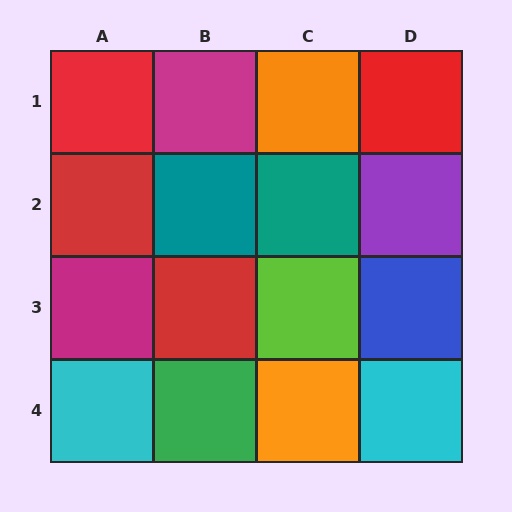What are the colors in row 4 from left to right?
Cyan, green, orange, cyan.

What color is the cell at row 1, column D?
Red.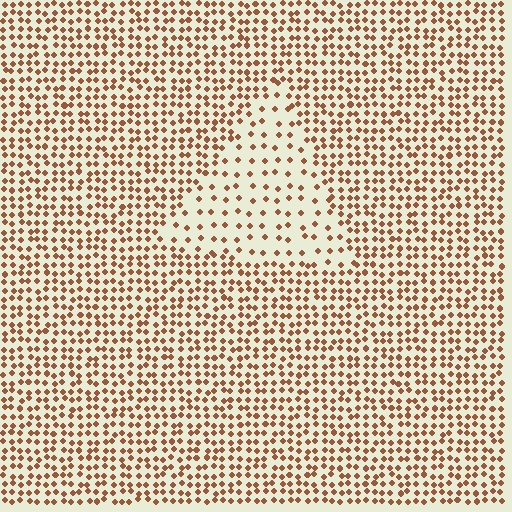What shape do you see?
I see a triangle.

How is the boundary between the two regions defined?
The boundary is defined by a change in element density (approximately 2.3x ratio). All elements are the same color, size, and shape.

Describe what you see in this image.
The image contains small brown elements arranged at two different densities. A triangle-shaped region is visible where the elements are less densely packed than the surrounding area.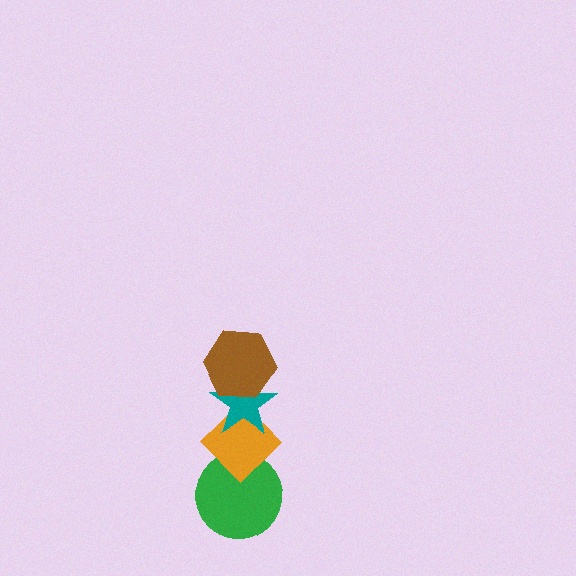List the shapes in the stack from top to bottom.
From top to bottom: the brown hexagon, the teal star, the orange diamond, the green circle.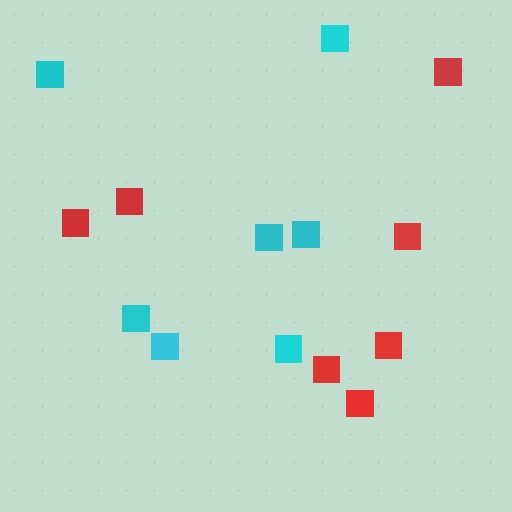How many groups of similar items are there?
There are 2 groups: one group of cyan squares (7) and one group of red squares (7).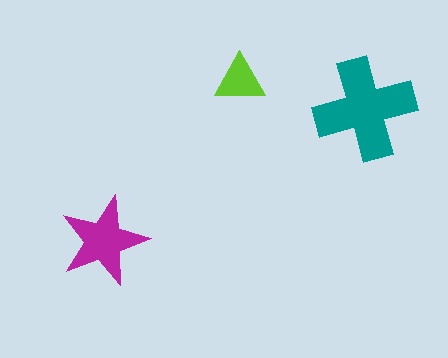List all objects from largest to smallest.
The teal cross, the magenta star, the lime triangle.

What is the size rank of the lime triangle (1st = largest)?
3rd.